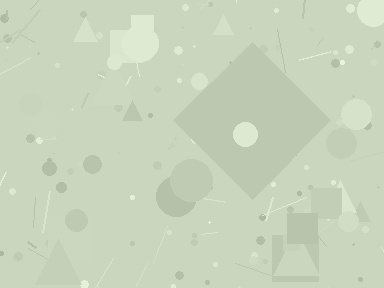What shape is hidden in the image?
A diamond is hidden in the image.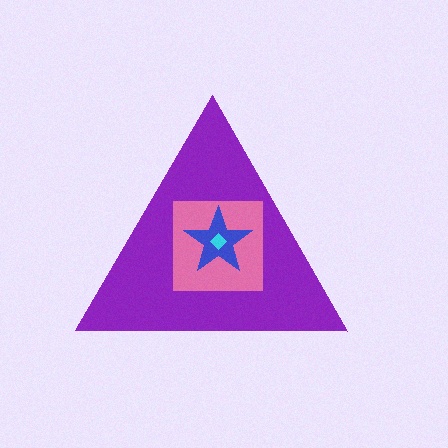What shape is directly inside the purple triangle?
The pink square.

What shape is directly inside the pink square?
The blue star.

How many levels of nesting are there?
4.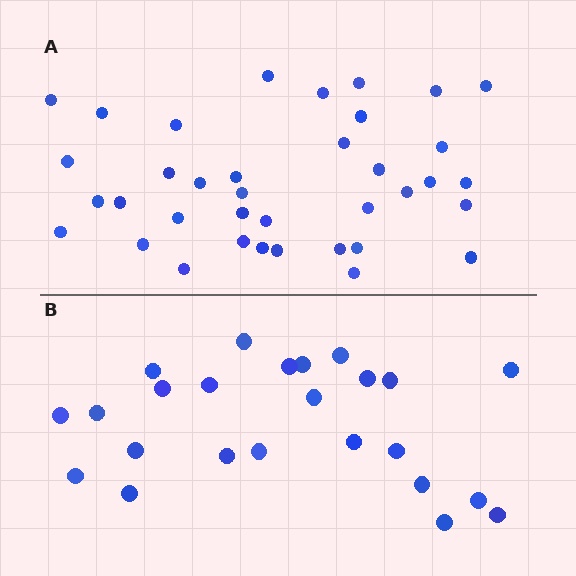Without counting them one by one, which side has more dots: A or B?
Region A (the top region) has more dots.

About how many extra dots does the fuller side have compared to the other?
Region A has approximately 15 more dots than region B.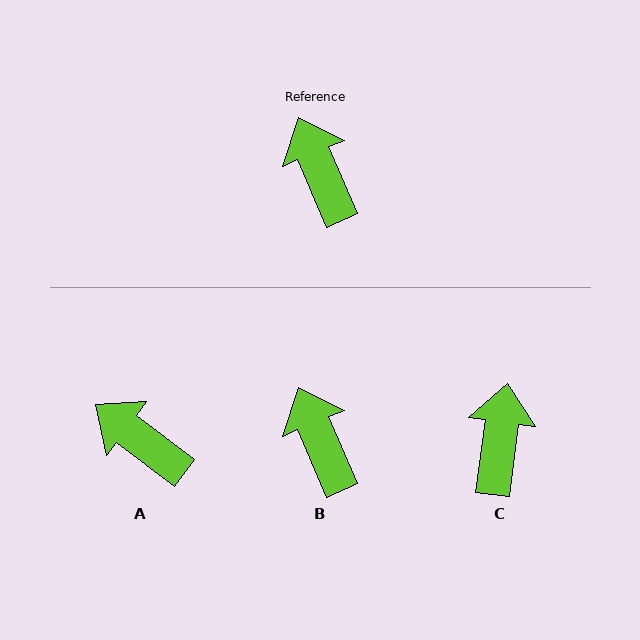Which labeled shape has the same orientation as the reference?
B.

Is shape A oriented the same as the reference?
No, it is off by about 30 degrees.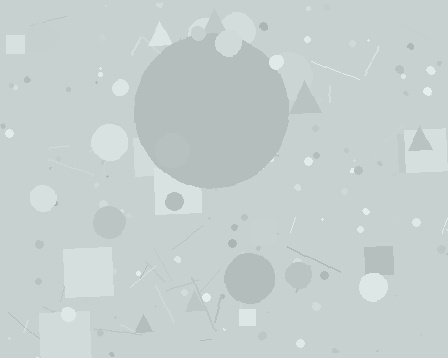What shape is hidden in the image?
A circle is hidden in the image.